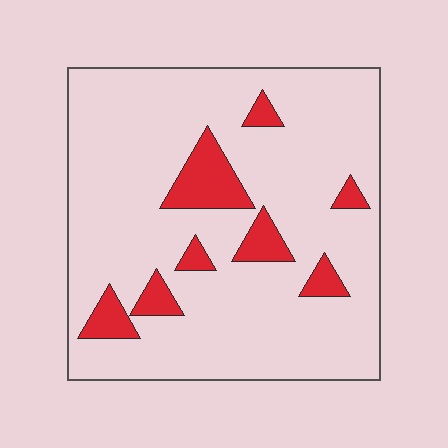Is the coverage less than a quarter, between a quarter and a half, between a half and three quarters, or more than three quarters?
Less than a quarter.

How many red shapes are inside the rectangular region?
8.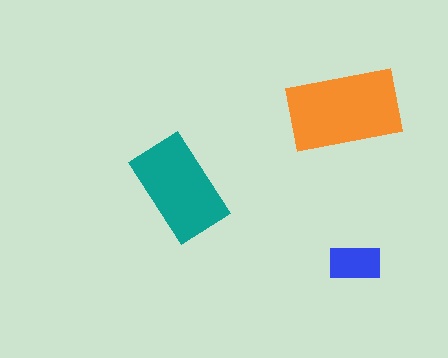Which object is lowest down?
The blue rectangle is bottommost.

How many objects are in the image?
There are 3 objects in the image.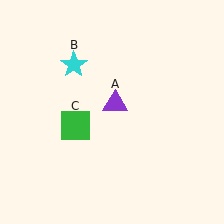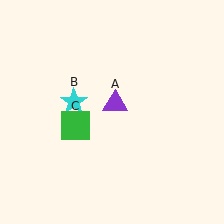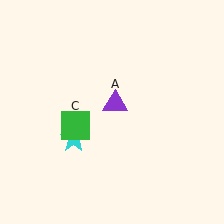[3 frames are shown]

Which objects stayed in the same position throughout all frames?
Purple triangle (object A) and green square (object C) remained stationary.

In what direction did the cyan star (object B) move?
The cyan star (object B) moved down.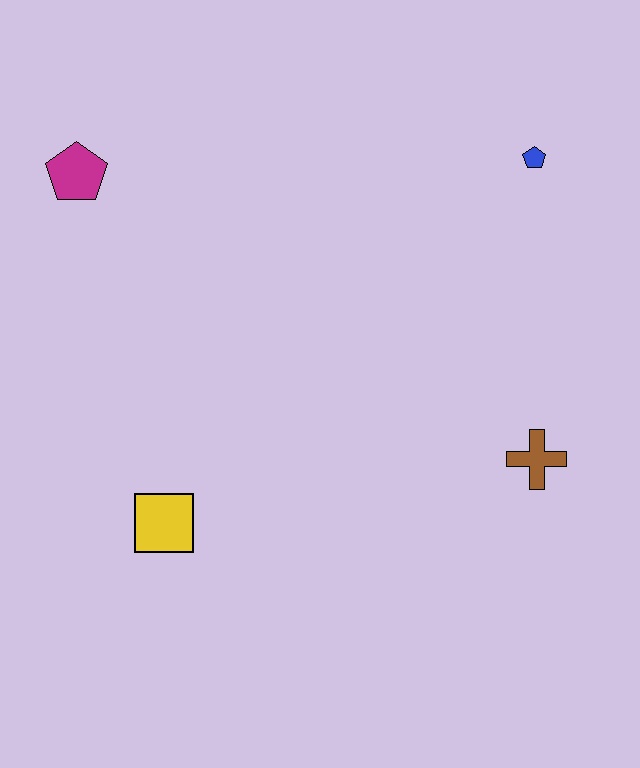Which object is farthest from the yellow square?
The blue pentagon is farthest from the yellow square.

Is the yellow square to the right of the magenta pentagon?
Yes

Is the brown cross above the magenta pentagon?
No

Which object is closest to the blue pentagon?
The brown cross is closest to the blue pentagon.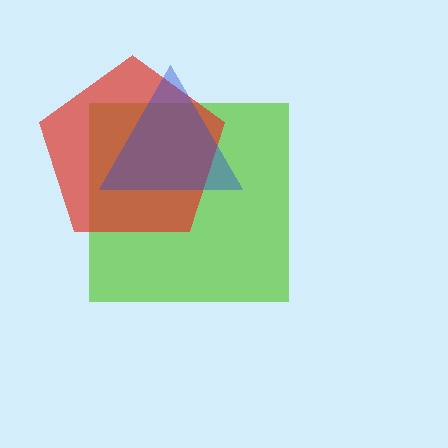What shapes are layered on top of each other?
The layered shapes are: a lime square, a red pentagon, a blue triangle.